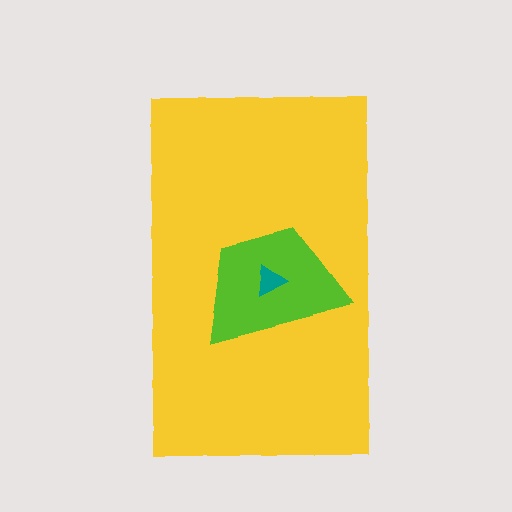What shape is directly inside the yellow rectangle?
The lime trapezoid.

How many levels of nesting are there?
3.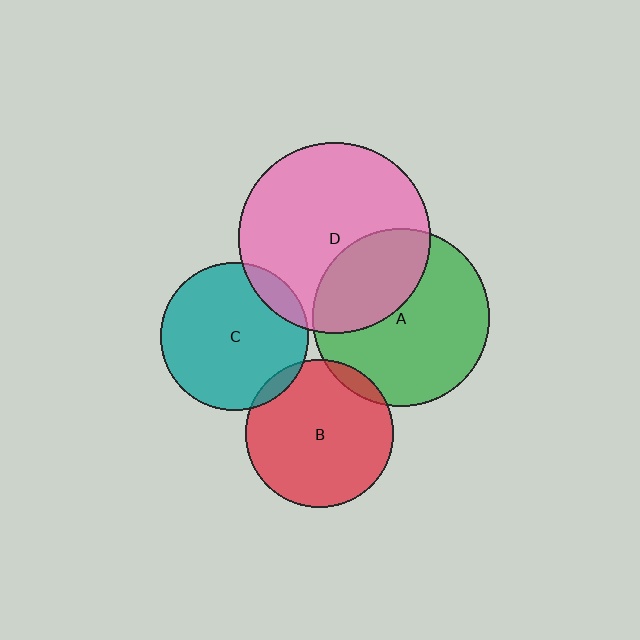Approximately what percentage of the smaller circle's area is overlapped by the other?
Approximately 10%.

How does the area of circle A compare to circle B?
Approximately 1.4 times.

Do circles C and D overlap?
Yes.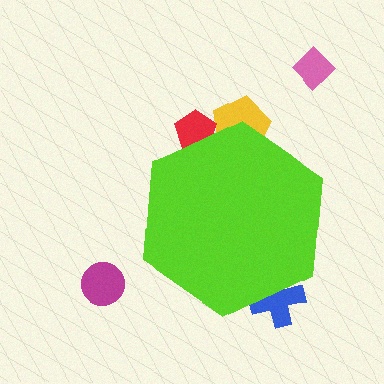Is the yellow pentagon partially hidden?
Yes, the yellow pentagon is partially hidden behind the lime hexagon.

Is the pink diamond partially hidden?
No, the pink diamond is fully visible.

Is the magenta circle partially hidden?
No, the magenta circle is fully visible.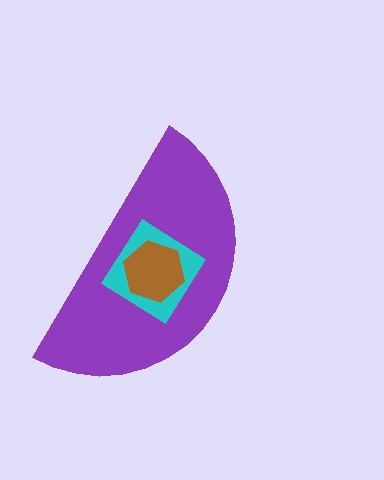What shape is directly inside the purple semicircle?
The cyan diamond.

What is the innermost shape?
The brown hexagon.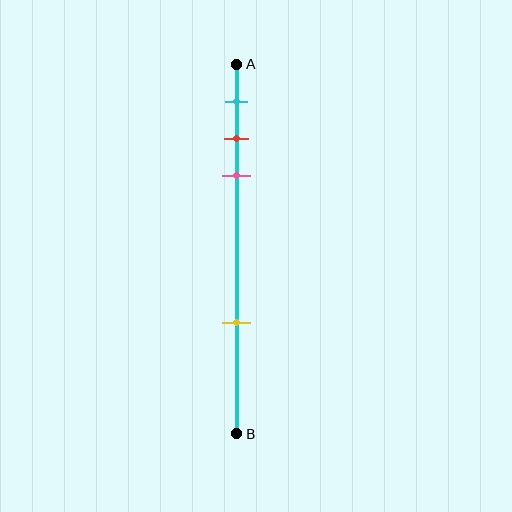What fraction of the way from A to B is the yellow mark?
The yellow mark is approximately 70% (0.7) of the way from A to B.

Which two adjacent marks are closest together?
The red and pink marks are the closest adjacent pair.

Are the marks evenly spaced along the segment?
No, the marks are not evenly spaced.